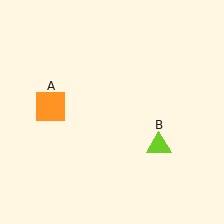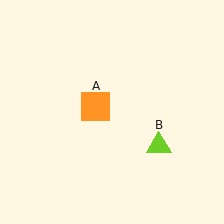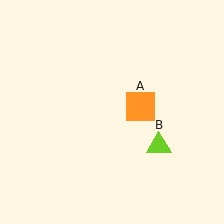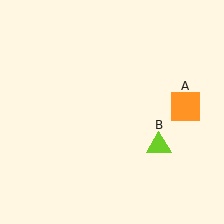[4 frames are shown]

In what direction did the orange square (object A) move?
The orange square (object A) moved right.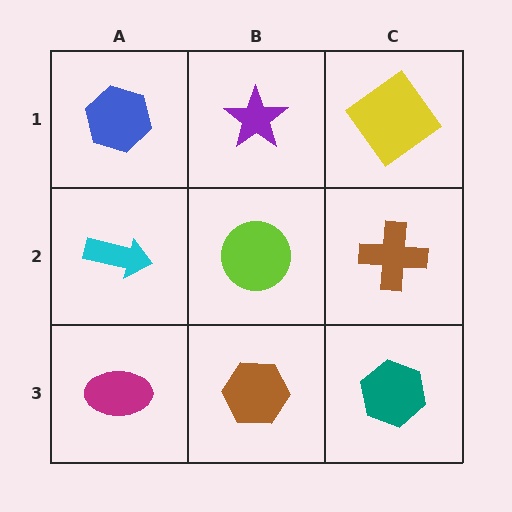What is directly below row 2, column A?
A magenta ellipse.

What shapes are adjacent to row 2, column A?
A blue hexagon (row 1, column A), a magenta ellipse (row 3, column A), a lime circle (row 2, column B).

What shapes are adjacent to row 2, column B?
A purple star (row 1, column B), a brown hexagon (row 3, column B), a cyan arrow (row 2, column A), a brown cross (row 2, column C).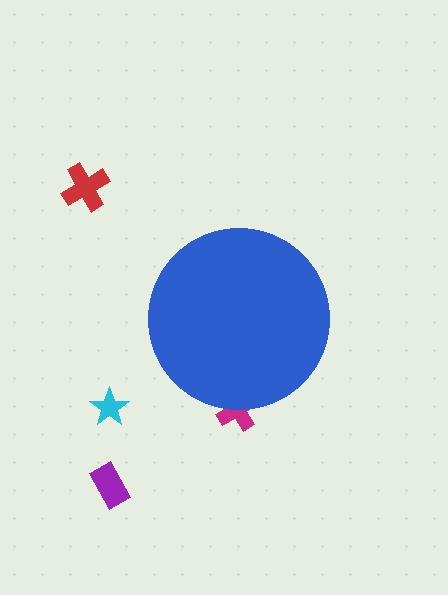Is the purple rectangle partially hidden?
No, the purple rectangle is fully visible.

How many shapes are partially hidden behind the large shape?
1 shape is partially hidden.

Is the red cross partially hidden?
No, the red cross is fully visible.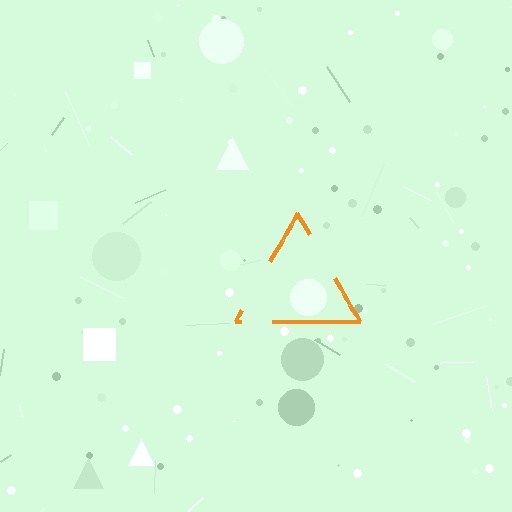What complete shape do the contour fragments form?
The contour fragments form a triangle.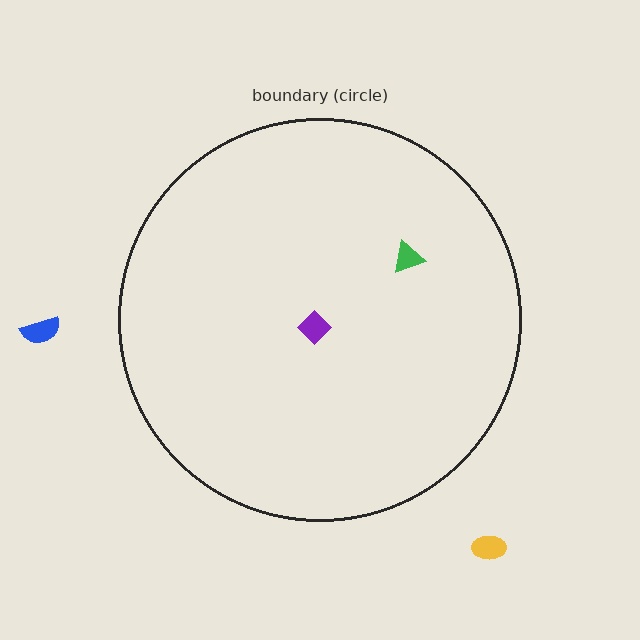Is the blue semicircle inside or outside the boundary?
Outside.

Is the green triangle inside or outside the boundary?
Inside.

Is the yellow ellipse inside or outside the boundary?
Outside.